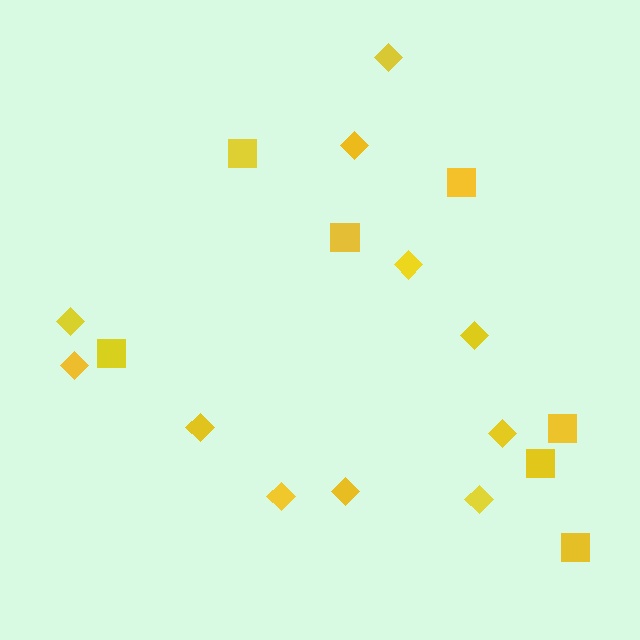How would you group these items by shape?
There are 2 groups: one group of diamonds (11) and one group of squares (7).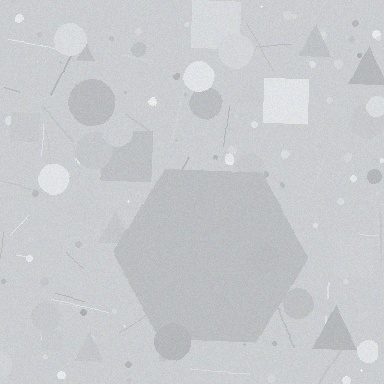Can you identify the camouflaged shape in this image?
The camouflaged shape is a hexagon.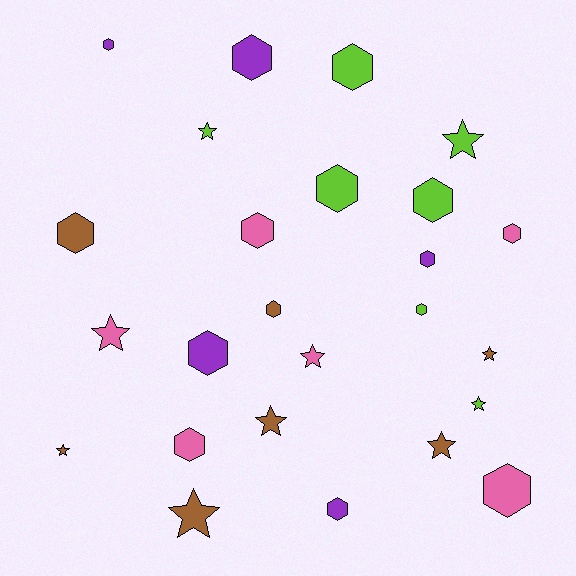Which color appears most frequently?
Lime, with 7 objects.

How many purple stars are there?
There are no purple stars.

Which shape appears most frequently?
Hexagon, with 15 objects.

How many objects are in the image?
There are 25 objects.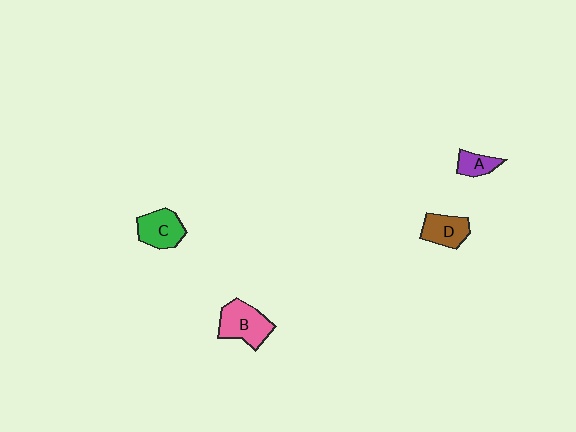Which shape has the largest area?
Shape B (pink).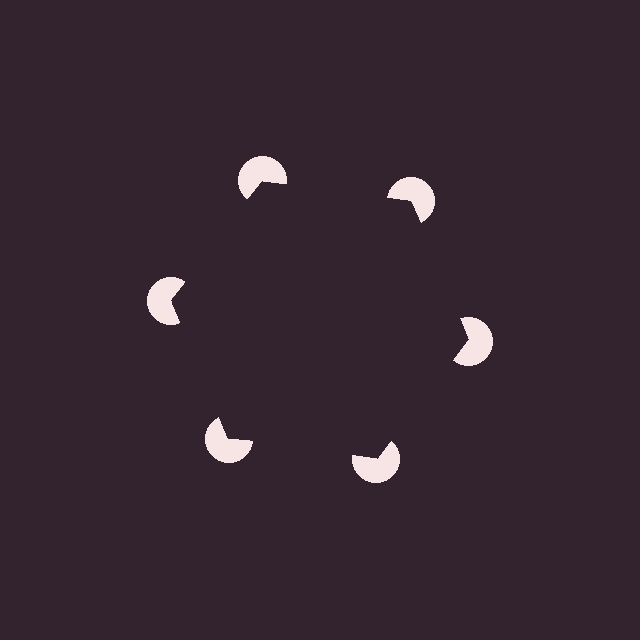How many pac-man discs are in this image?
There are 6 — one at each vertex of the illusory hexagon.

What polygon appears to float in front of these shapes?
An illusory hexagon — its edges are inferred from the aligned wedge cuts in the pac-man discs, not physically drawn.